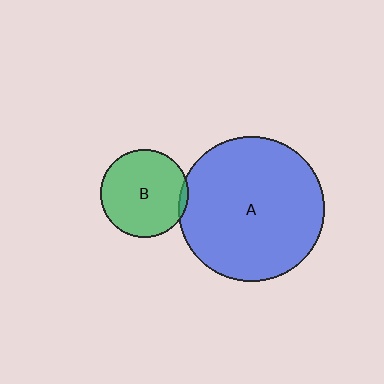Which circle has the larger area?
Circle A (blue).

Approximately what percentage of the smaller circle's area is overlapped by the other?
Approximately 5%.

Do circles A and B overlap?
Yes.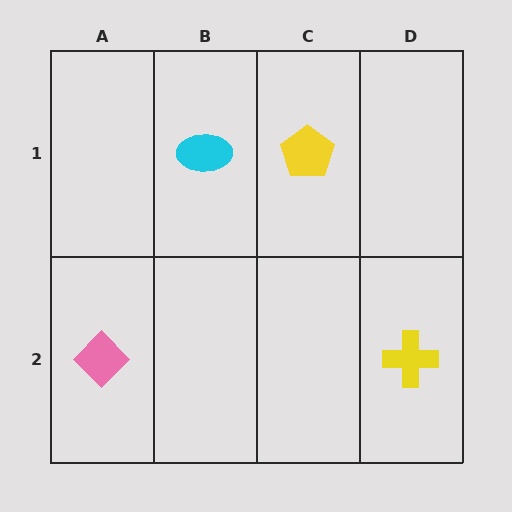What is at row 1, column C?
A yellow pentagon.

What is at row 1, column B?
A cyan ellipse.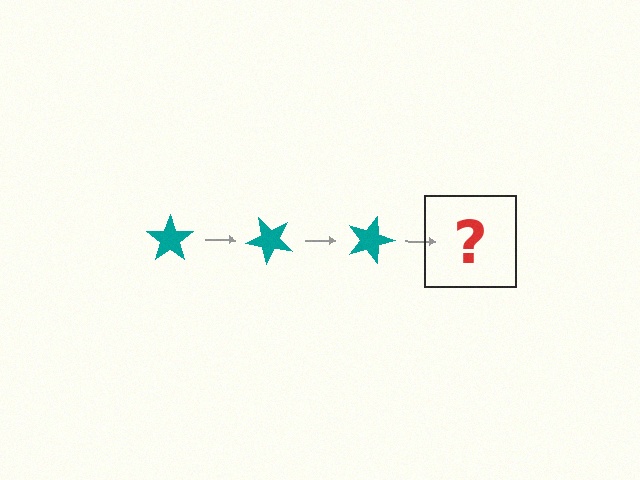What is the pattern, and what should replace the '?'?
The pattern is that the star rotates 45 degrees each step. The '?' should be a teal star rotated 135 degrees.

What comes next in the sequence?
The next element should be a teal star rotated 135 degrees.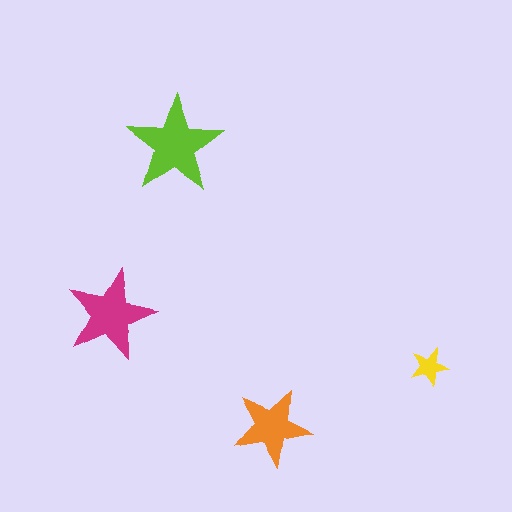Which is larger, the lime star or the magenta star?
The lime one.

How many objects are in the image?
There are 4 objects in the image.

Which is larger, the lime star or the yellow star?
The lime one.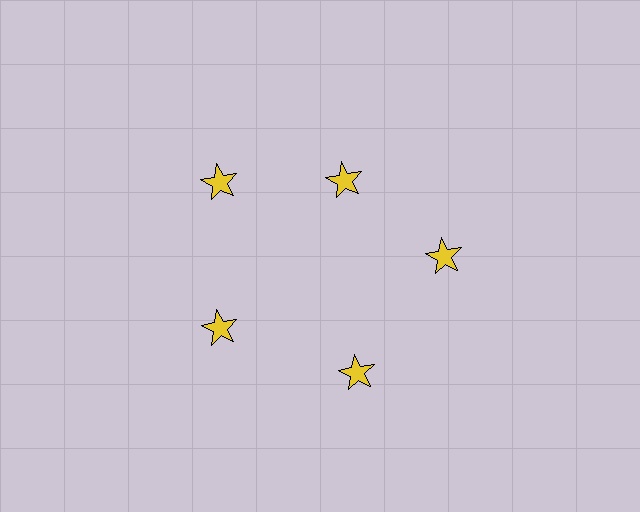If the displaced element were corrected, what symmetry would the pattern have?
It would have 5-fold rotational symmetry — the pattern would map onto itself every 72 degrees.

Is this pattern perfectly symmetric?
No. The 5 yellow stars are arranged in a ring, but one element near the 1 o'clock position is pulled inward toward the center, breaking the 5-fold rotational symmetry.